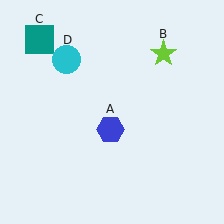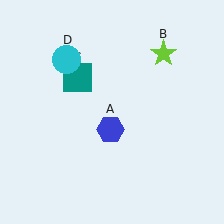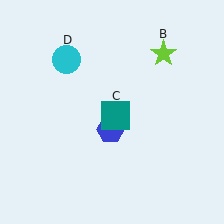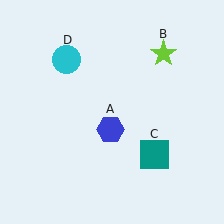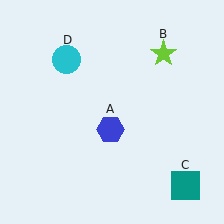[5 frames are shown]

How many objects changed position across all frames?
1 object changed position: teal square (object C).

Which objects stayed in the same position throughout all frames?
Blue hexagon (object A) and lime star (object B) and cyan circle (object D) remained stationary.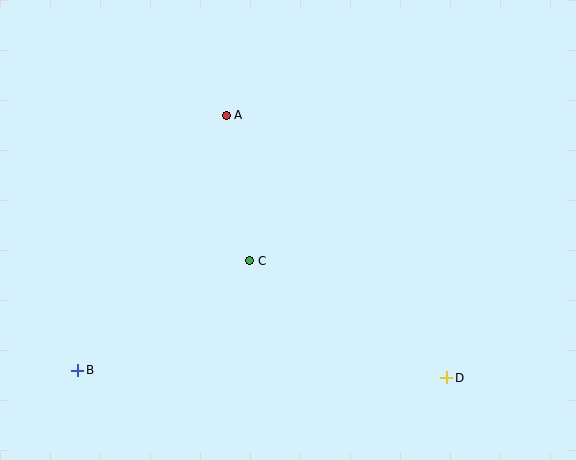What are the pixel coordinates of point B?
Point B is at (78, 370).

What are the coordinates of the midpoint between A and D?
The midpoint between A and D is at (336, 247).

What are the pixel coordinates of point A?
Point A is at (226, 115).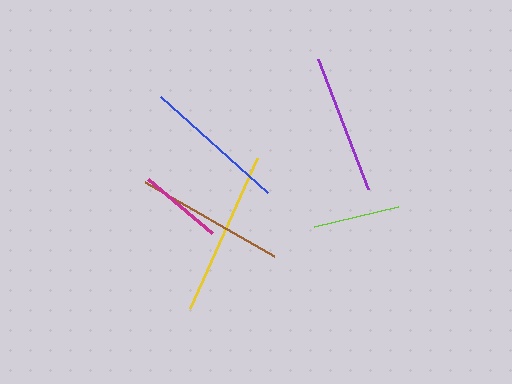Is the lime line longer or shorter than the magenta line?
The lime line is longer than the magenta line.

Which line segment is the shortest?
The magenta line is the shortest at approximately 83 pixels.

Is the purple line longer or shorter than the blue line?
The blue line is longer than the purple line.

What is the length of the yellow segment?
The yellow segment is approximately 164 pixels long.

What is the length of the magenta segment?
The magenta segment is approximately 83 pixels long.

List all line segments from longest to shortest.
From longest to shortest: yellow, brown, blue, purple, lime, magenta.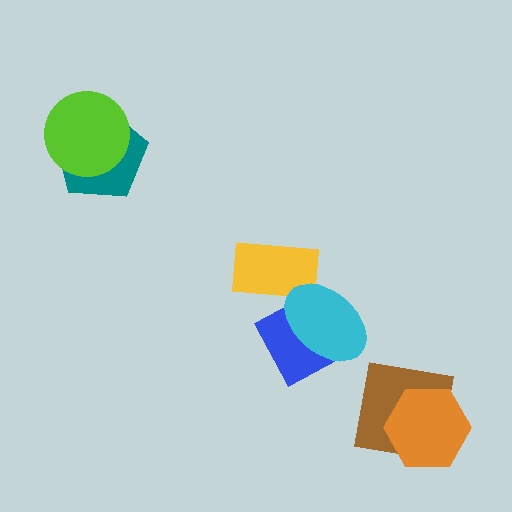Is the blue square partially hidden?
Yes, it is partially covered by another shape.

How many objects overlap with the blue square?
1 object overlaps with the blue square.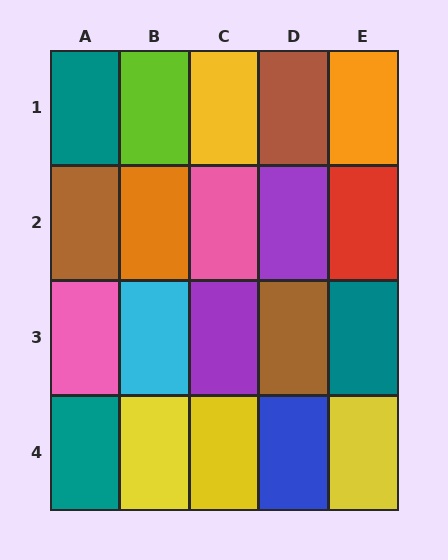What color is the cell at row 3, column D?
Brown.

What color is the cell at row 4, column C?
Yellow.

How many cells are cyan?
1 cell is cyan.